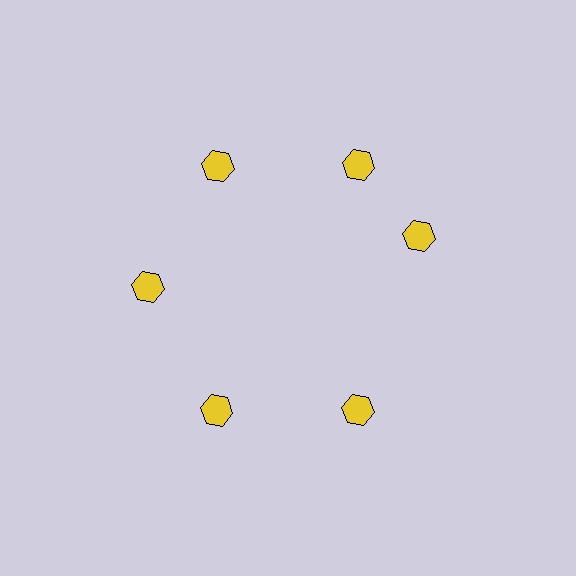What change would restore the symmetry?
The symmetry would be restored by rotating it back into even spacing with its neighbors so that all 6 hexagons sit at equal angles and equal distance from the center.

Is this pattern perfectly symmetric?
No. The 6 yellow hexagons are arranged in a ring, but one element near the 3 o'clock position is rotated out of alignment along the ring, breaking the 6-fold rotational symmetry.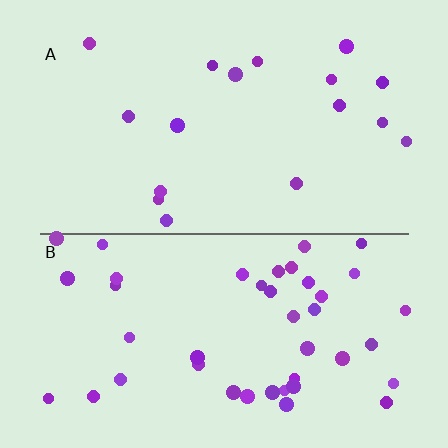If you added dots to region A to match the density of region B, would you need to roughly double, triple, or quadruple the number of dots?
Approximately double.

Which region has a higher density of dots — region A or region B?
B (the bottom).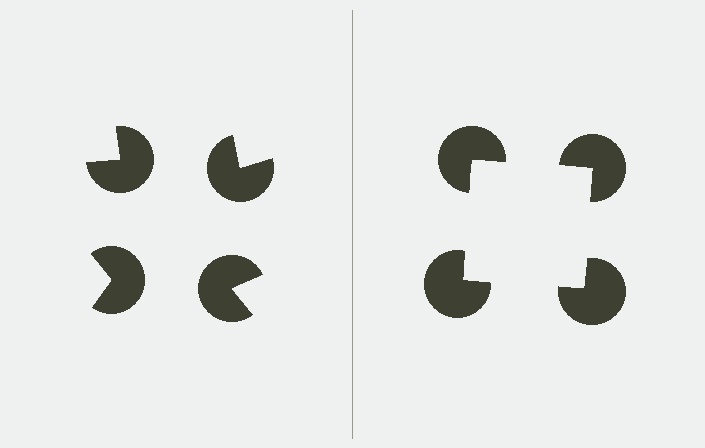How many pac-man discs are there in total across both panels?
8 — 4 on each side.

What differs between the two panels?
The pac-man discs are positioned identically on both sides; only the wedge orientations differ. On the right they align to a square; on the left they are misaligned.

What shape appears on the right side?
An illusory square.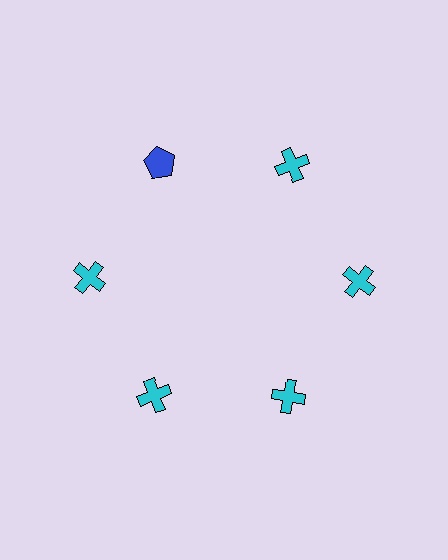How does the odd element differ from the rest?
It differs in both color (blue instead of cyan) and shape (pentagon instead of cross).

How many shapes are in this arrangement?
There are 6 shapes arranged in a ring pattern.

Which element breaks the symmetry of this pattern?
The blue pentagon at roughly the 11 o'clock position breaks the symmetry. All other shapes are cyan crosses.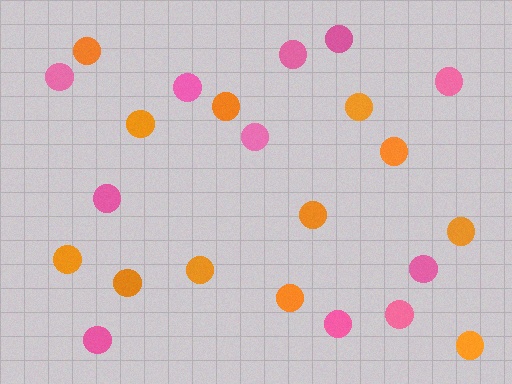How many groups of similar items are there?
There are 2 groups: one group of orange circles (12) and one group of pink circles (11).